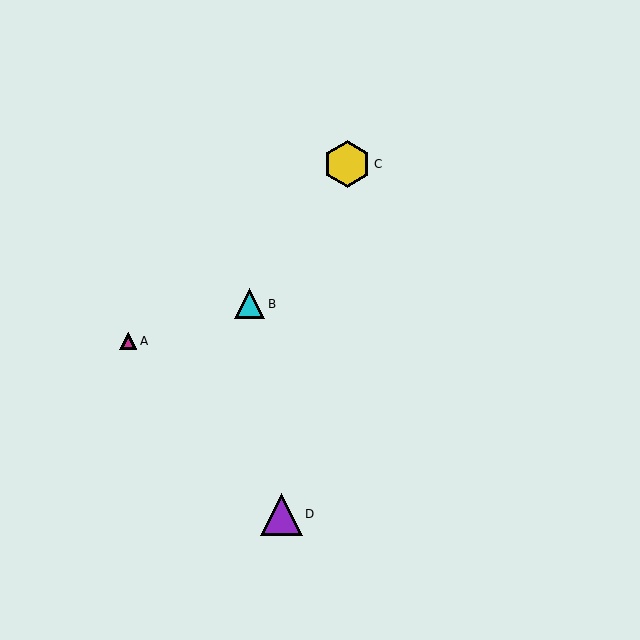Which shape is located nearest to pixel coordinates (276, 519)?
The purple triangle (labeled D) at (281, 514) is nearest to that location.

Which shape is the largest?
The yellow hexagon (labeled C) is the largest.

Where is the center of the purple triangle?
The center of the purple triangle is at (281, 514).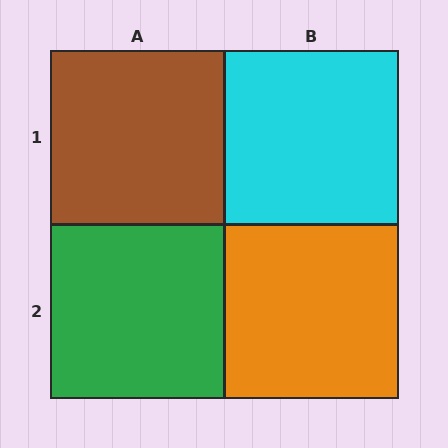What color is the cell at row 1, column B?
Cyan.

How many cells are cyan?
1 cell is cyan.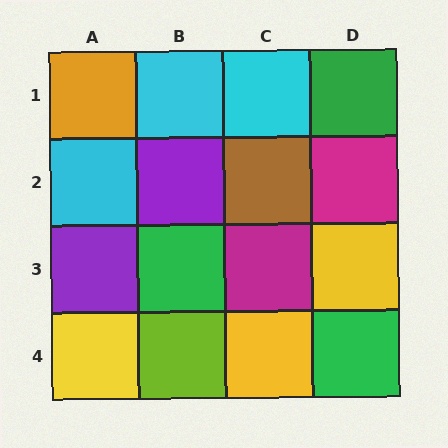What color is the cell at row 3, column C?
Magenta.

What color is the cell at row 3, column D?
Yellow.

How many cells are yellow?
3 cells are yellow.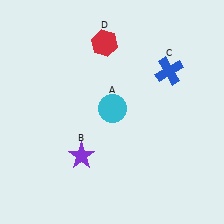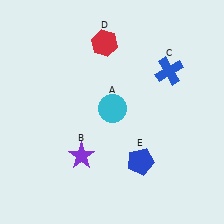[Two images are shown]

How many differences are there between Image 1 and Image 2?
There is 1 difference between the two images.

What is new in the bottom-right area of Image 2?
A blue pentagon (E) was added in the bottom-right area of Image 2.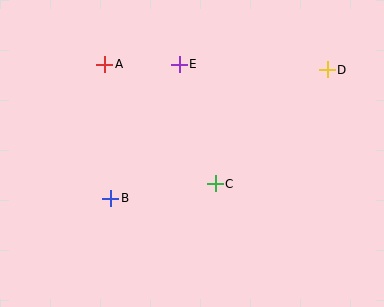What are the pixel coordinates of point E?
Point E is at (179, 64).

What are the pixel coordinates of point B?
Point B is at (111, 198).